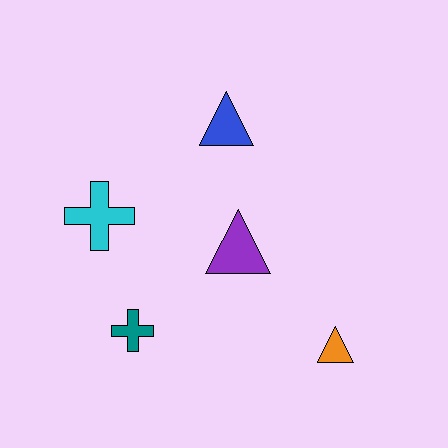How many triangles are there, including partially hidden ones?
There are 3 triangles.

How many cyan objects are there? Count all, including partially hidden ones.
There is 1 cyan object.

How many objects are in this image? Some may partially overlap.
There are 5 objects.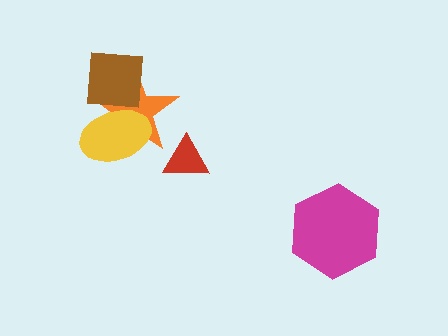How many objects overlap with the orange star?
2 objects overlap with the orange star.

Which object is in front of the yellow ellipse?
The brown square is in front of the yellow ellipse.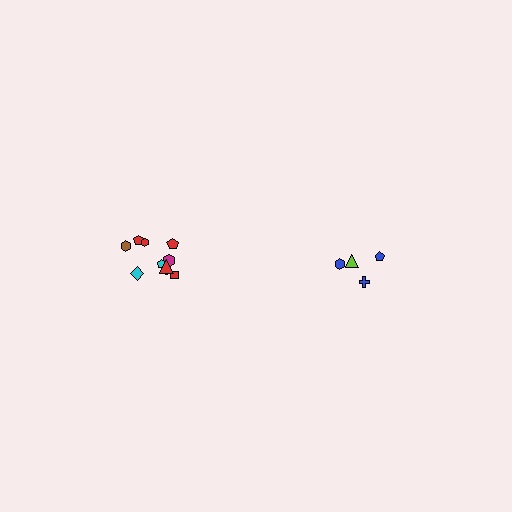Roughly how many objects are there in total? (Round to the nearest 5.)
Roughly 15 objects in total.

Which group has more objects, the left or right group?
The left group.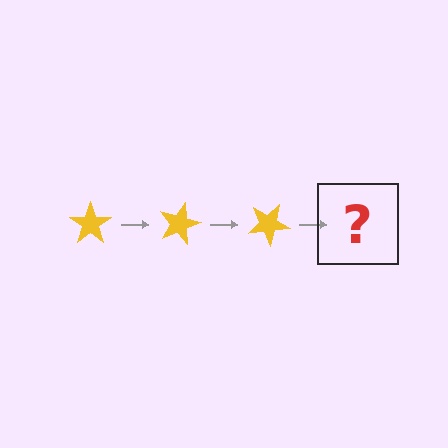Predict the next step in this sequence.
The next step is a yellow star rotated 45 degrees.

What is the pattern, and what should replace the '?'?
The pattern is that the star rotates 15 degrees each step. The '?' should be a yellow star rotated 45 degrees.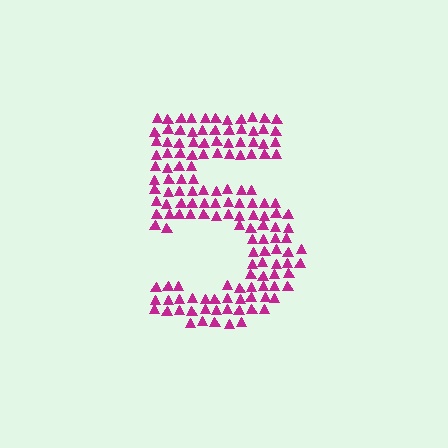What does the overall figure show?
The overall figure shows the digit 5.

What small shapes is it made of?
It is made of small triangles.